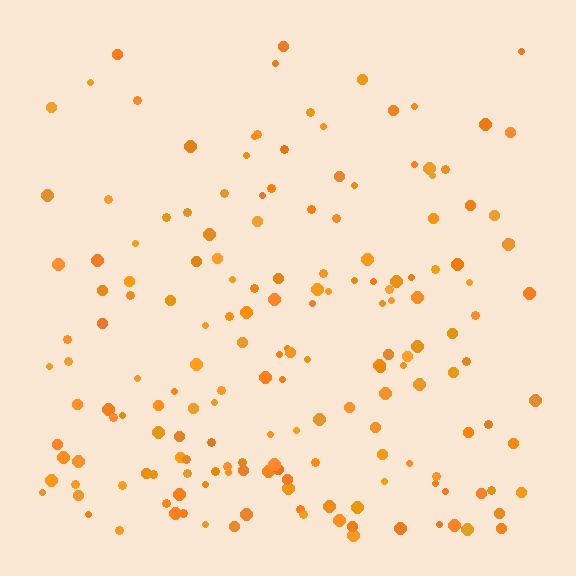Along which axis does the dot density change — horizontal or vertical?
Vertical.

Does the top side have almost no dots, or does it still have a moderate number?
Still a moderate number, just noticeably fewer than the bottom.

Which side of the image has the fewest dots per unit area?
The top.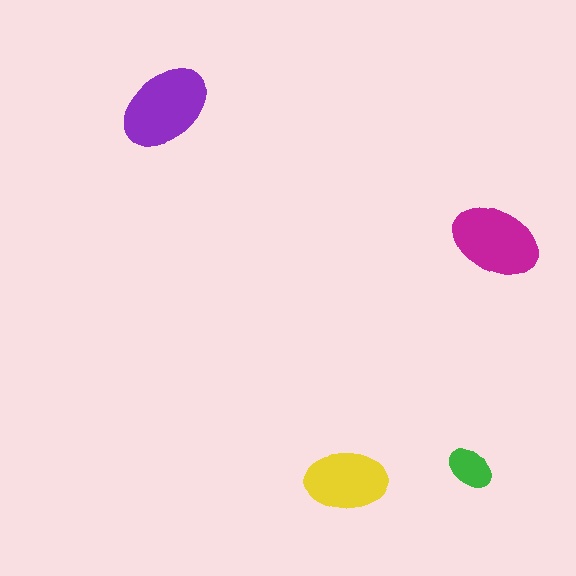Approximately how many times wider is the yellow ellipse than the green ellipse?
About 2 times wider.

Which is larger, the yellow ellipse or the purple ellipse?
The purple one.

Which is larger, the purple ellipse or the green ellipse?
The purple one.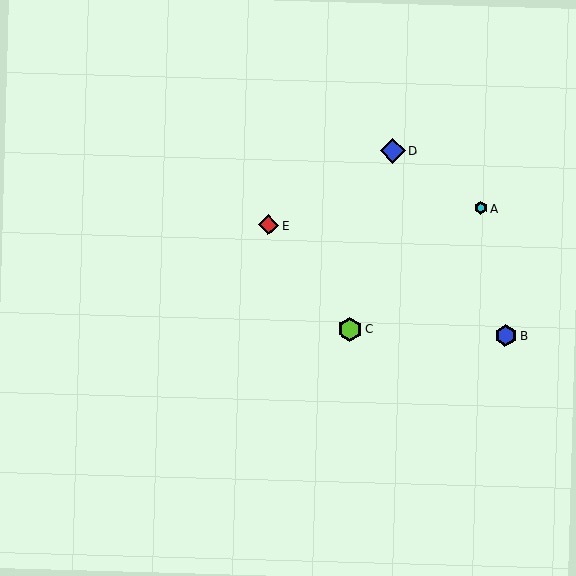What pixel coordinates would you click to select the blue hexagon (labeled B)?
Click at (506, 335) to select the blue hexagon B.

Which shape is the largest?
The blue diamond (labeled D) is the largest.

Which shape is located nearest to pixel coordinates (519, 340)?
The blue hexagon (labeled B) at (506, 335) is nearest to that location.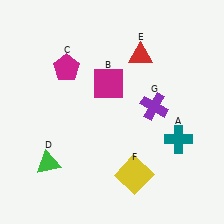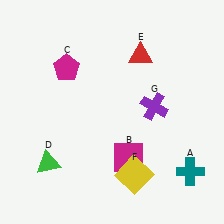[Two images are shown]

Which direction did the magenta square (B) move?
The magenta square (B) moved down.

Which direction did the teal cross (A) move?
The teal cross (A) moved down.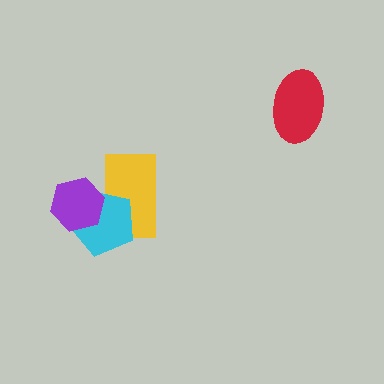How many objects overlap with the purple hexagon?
2 objects overlap with the purple hexagon.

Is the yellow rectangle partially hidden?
Yes, it is partially covered by another shape.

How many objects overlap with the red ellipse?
0 objects overlap with the red ellipse.